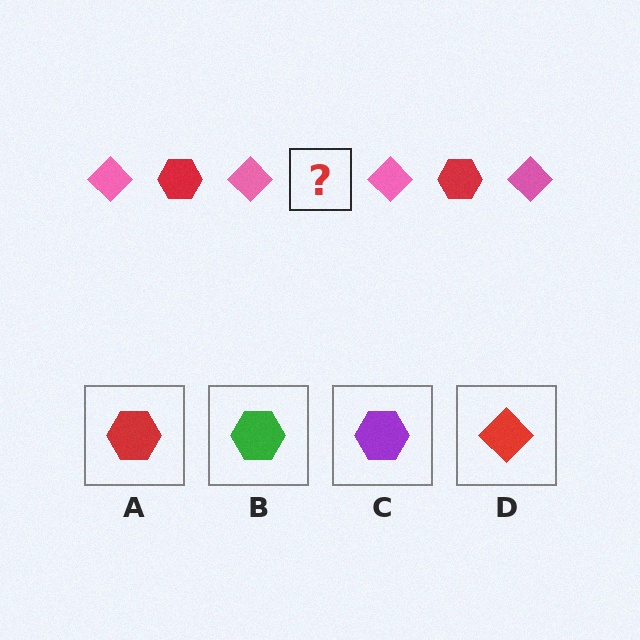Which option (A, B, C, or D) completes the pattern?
A.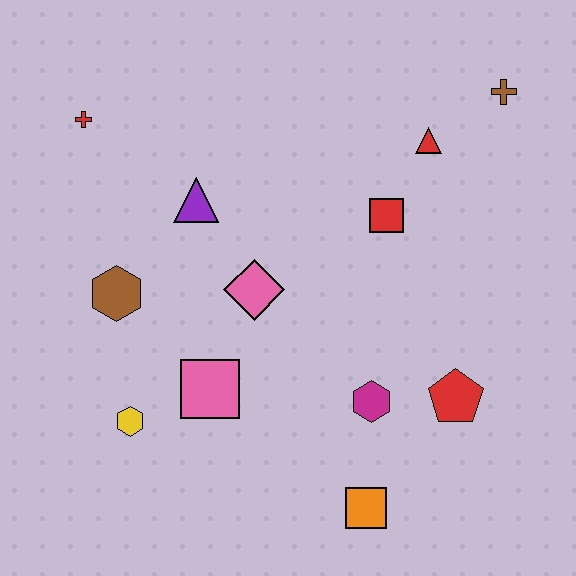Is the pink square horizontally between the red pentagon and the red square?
No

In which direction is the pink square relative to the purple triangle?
The pink square is below the purple triangle.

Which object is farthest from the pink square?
The brown cross is farthest from the pink square.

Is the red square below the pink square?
No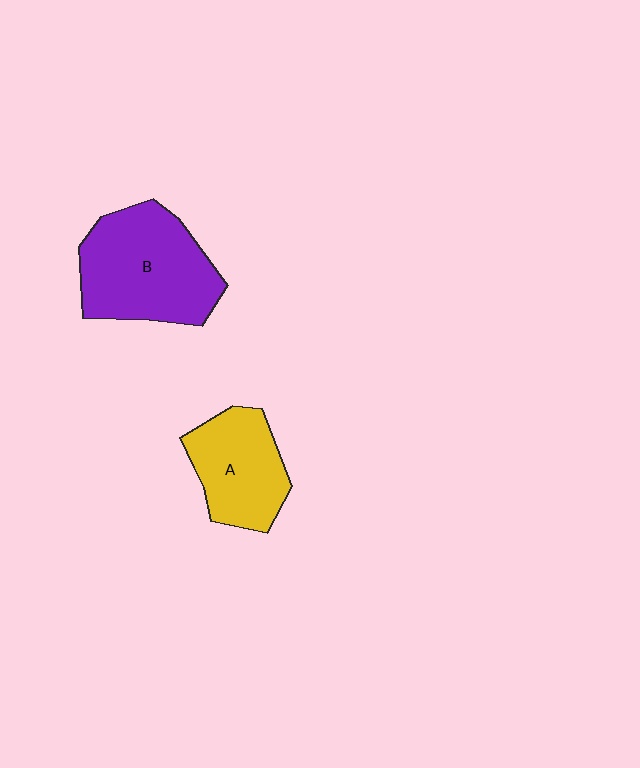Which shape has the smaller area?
Shape A (yellow).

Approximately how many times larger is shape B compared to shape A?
Approximately 1.5 times.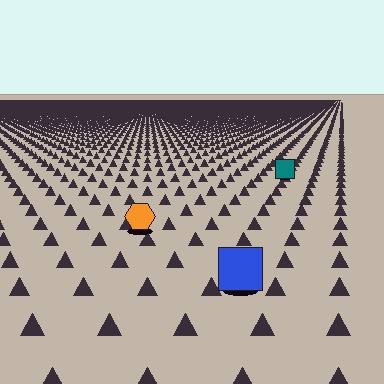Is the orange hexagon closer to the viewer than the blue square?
No. The blue square is closer — you can tell from the texture gradient: the ground texture is coarser near it.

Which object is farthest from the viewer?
The teal square is farthest from the viewer. It appears smaller and the ground texture around it is denser.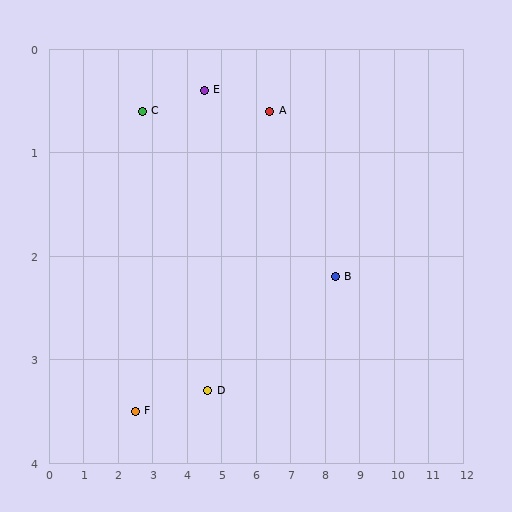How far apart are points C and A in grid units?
Points C and A are about 3.7 grid units apart.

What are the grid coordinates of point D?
Point D is at approximately (4.6, 3.3).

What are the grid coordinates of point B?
Point B is at approximately (8.3, 2.2).